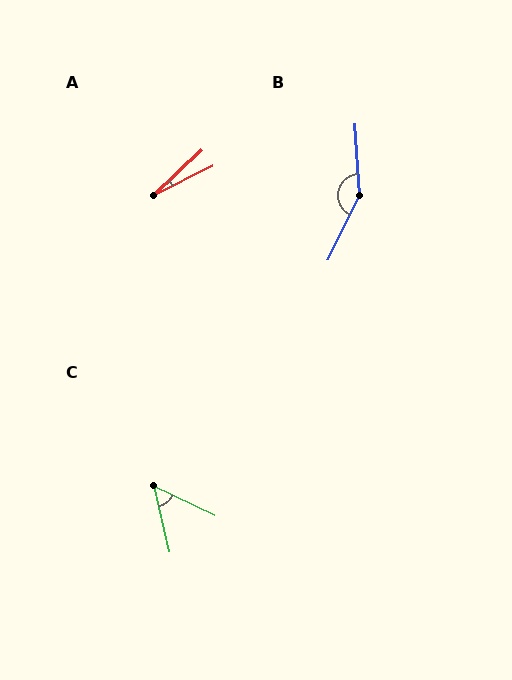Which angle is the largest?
B, at approximately 150 degrees.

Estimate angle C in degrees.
Approximately 51 degrees.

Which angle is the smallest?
A, at approximately 16 degrees.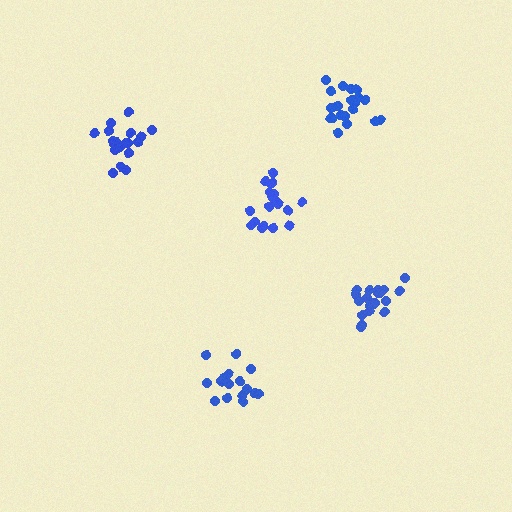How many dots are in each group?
Group 1: 20 dots, Group 2: 16 dots, Group 3: 19 dots, Group 4: 19 dots, Group 5: 20 dots (94 total).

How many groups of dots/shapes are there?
There are 5 groups.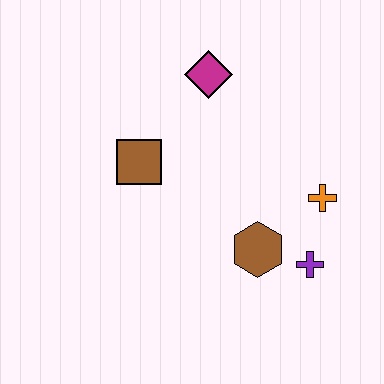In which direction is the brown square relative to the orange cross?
The brown square is to the left of the orange cross.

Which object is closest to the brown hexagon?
The purple cross is closest to the brown hexagon.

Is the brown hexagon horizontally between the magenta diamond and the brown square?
No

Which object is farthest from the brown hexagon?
The magenta diamond is farthest from the brown hexagon.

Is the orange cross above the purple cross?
Yes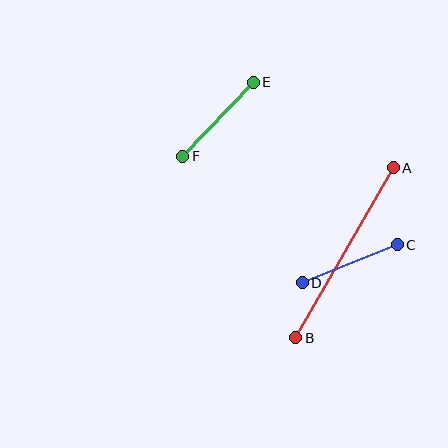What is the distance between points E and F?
The distance is approximately 102 pixels.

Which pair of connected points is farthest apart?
Points A and B are farthest apart.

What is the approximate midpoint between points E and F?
The midpoint is at approximately (218, 119) pixels.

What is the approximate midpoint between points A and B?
The midpoint is at approximately (344, 253) pixels.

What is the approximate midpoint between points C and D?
The midpoint is at approximately (350, 264) pixels.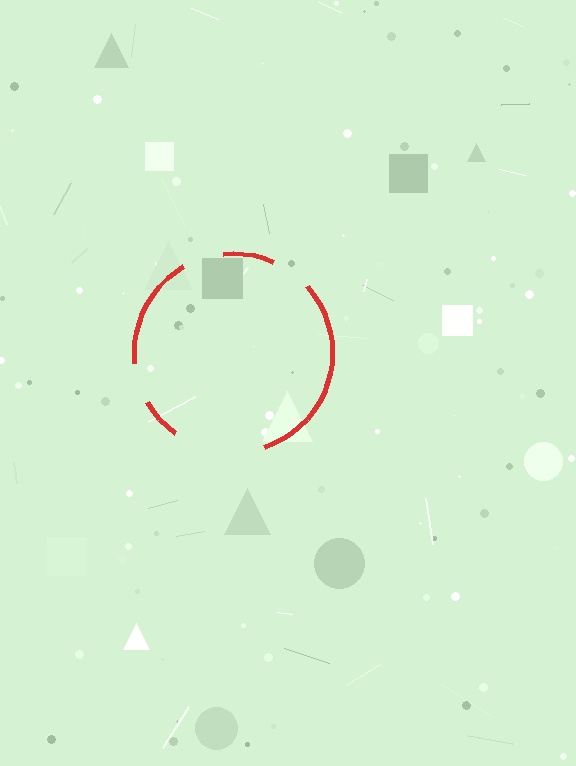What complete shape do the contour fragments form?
The contour fragments form a circle.